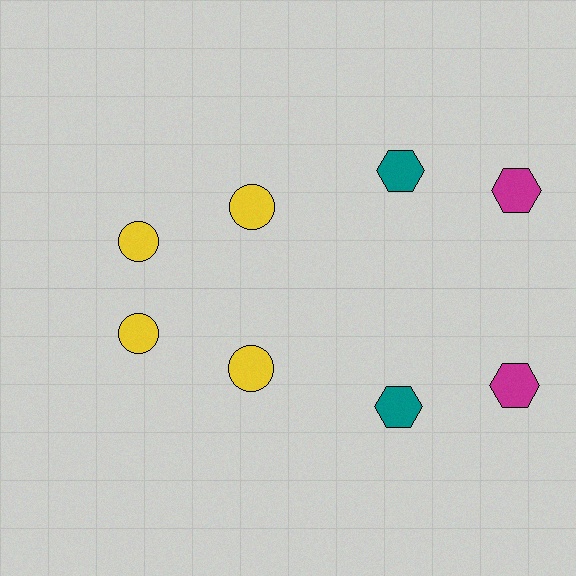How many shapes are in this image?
There are 8 shapes in this image.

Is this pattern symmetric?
Yes, this pattern has bilateral (reflection) symmetry.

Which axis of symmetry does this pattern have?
The pattern has a horizontal axis of symmetry running through the center of the image.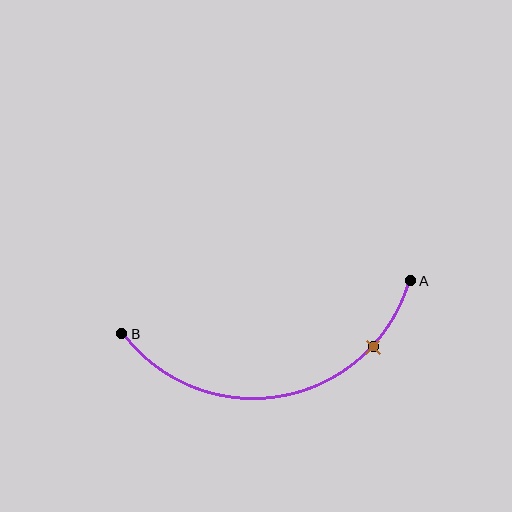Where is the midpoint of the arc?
The arc midpoint is the point on the curve farthest from the straight line joining A and B. It sits below that line.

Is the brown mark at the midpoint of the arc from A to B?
No. The brown mark lies on the arc but is closer to endpoint A. The arc midpoint would be at the point on the curve equidistant along the arc from both A and B.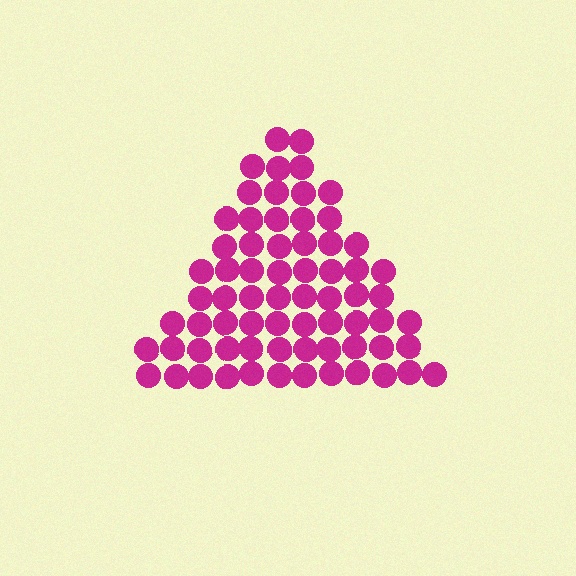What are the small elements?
The small elements are circles.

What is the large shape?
The large shape is a triangle.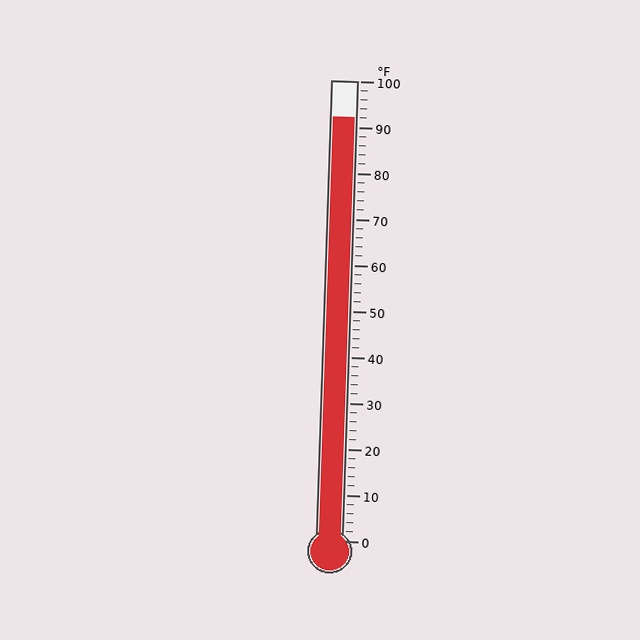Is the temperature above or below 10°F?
The temperature is above 10°F.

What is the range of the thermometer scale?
The thermometer scale ranges from 0°F to 100°F.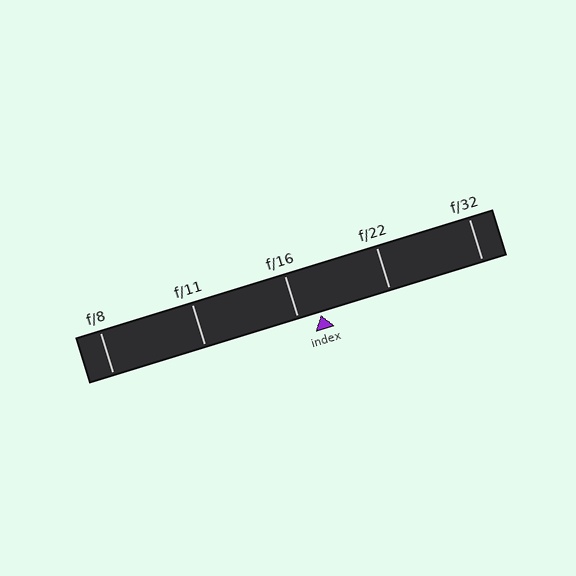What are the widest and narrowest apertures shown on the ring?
The widest aperture shown is f/8 and the narrowest is f/32.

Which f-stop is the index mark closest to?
The index mark is closest to f/16.